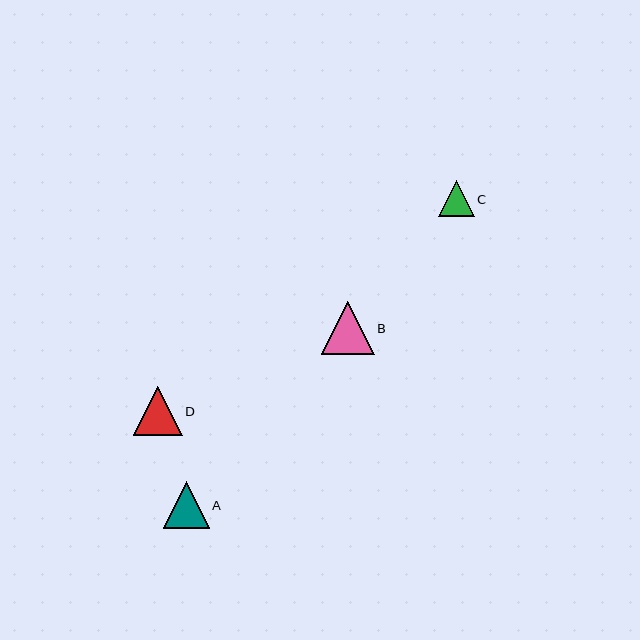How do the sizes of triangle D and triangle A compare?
Triangle D and triangle A are approximately the same size.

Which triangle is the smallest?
Triangle C is the smallest with a size of approximately 36 pixels.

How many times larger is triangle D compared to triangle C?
Triangle D is approximately 1.4 times the size of triangle C.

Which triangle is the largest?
Triangle B is the largest with a size of approximately 53 pixels.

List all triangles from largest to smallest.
From largest to smallest: B, D, A, C.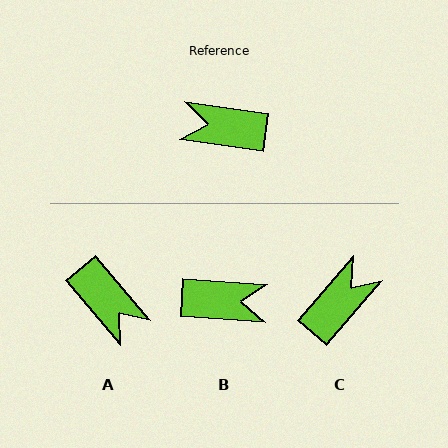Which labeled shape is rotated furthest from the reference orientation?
B, about 176 degrees away.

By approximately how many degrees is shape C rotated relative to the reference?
Approximately 122 degrees clockwise.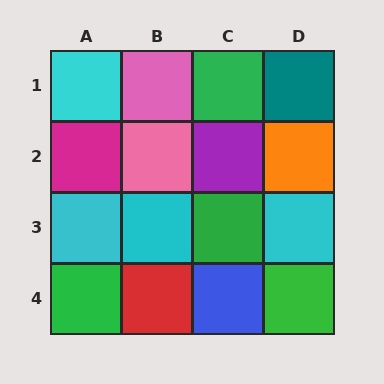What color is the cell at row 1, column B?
Pink.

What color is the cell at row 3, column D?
Cyan.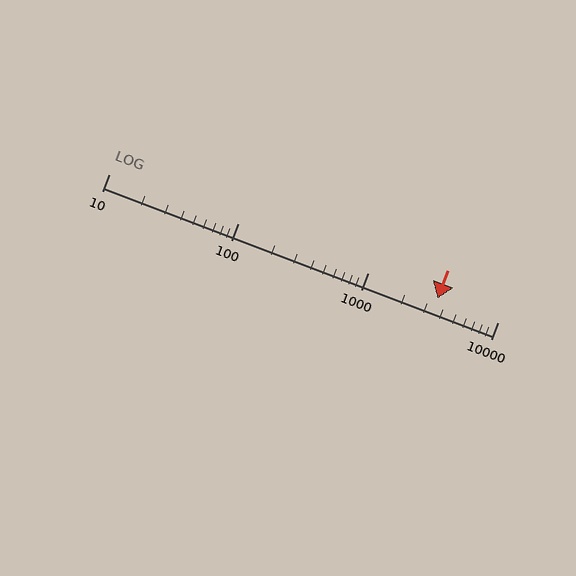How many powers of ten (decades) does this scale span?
The scale spans 3 decades, from 10 to 10000.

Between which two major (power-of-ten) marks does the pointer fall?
The pointer is between 1000 and 10000.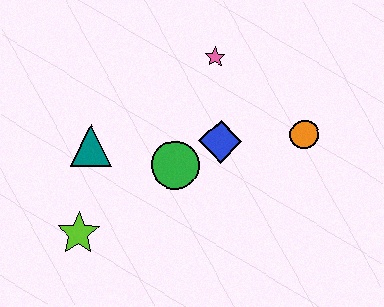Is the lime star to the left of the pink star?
Yes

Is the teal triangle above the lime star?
Yes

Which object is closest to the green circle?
The blue diamond is closest to the green circle.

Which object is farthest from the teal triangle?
The orange circle is farthest from the teal triangle.